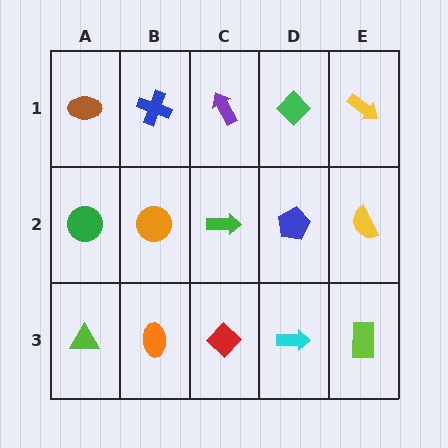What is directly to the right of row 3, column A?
An orange ellipse.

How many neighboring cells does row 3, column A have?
2.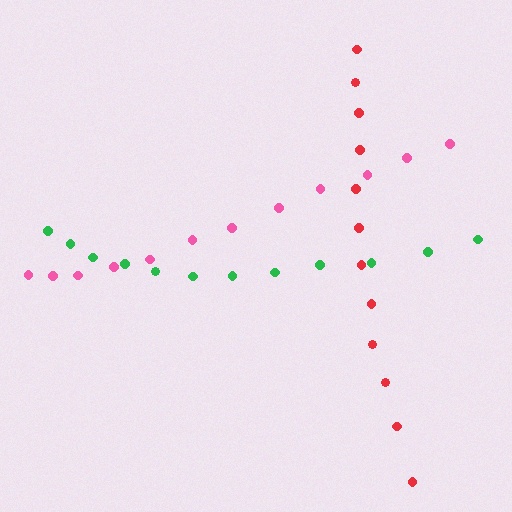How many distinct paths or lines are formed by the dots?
There are 3 distinct paths.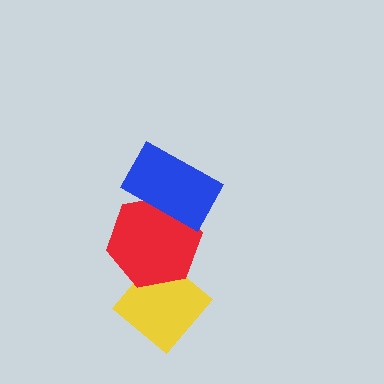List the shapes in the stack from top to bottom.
From top to bottom: the blue rectangle, the red hexagon, the yellow diamond.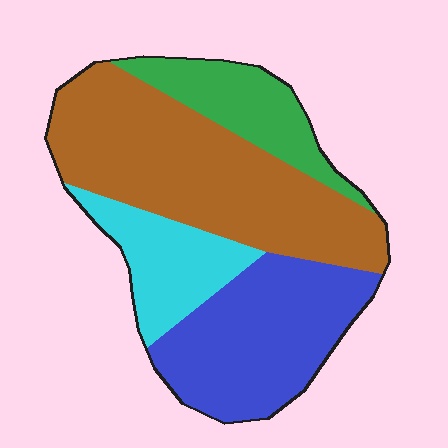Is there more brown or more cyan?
Brown.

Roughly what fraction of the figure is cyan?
Cyan takes up less than a sixth of the figure.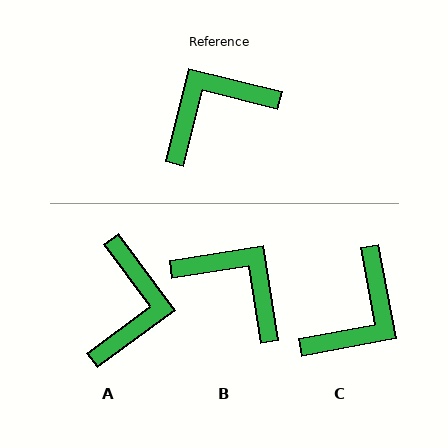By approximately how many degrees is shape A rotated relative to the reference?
Approximately 130 degrees clockwise.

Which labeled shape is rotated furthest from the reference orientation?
C, about 156 degrees away.